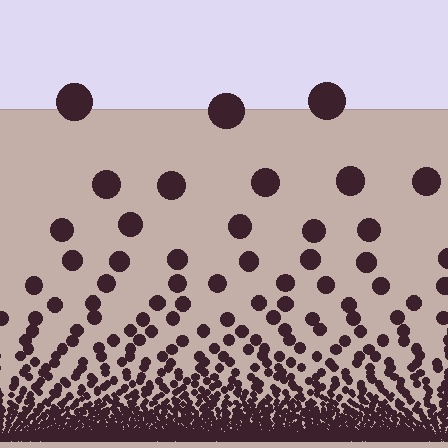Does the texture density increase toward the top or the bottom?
Density increases toward the bottom.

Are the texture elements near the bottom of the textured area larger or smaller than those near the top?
Smaller. The gradient is inverted — elements near the bottom are smaller and denser.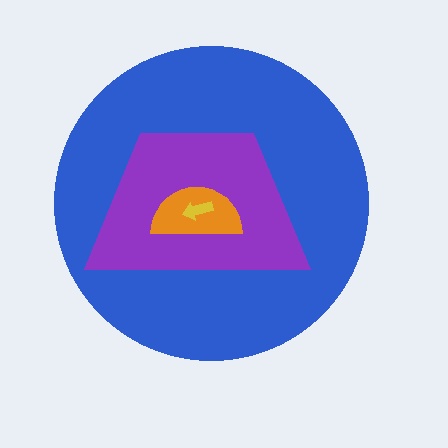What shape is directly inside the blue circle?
The purple trapezoid.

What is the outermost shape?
The blue circle.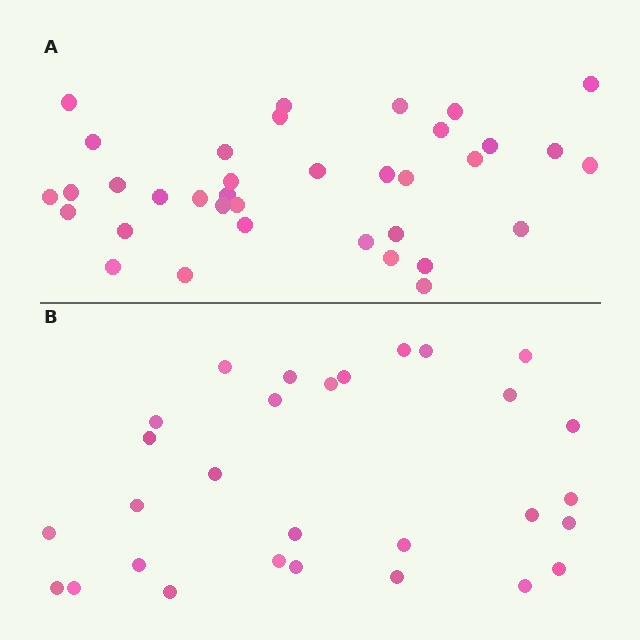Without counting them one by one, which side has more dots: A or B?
Region A (the top region) has more dots.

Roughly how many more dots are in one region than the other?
Region A has roughly 8 or so more dots than region B.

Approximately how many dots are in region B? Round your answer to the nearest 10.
About 30 dots. (The exact count is 29, which rounds to 30.)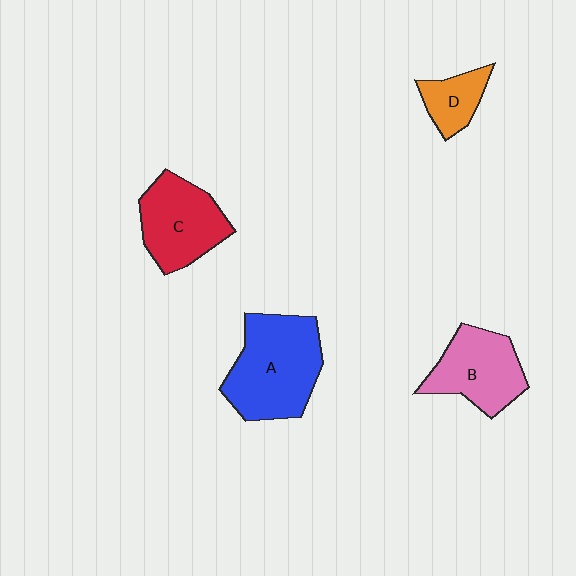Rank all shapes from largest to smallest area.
From largest to smallest: A (blue), C (red), B (pink), D (orange).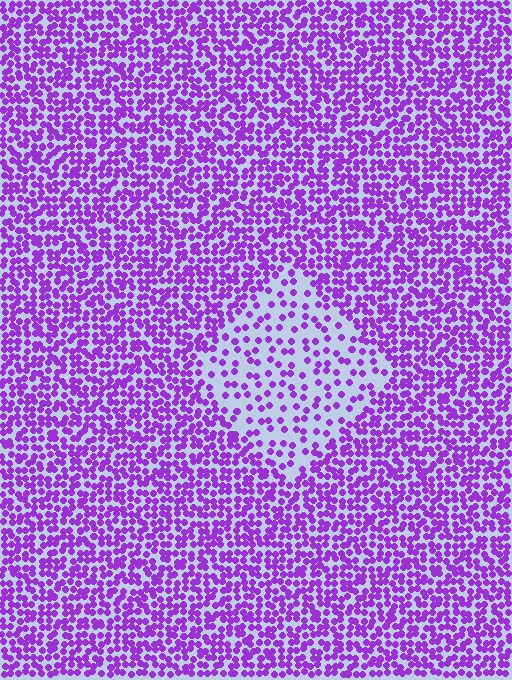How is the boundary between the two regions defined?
The boundary is defined by a change in element density (approximately 2.3x ratio). All elements are the same color, size, and shape.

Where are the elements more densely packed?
The elements are more densely packed outside the diamond boundary.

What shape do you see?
I see a diamond.